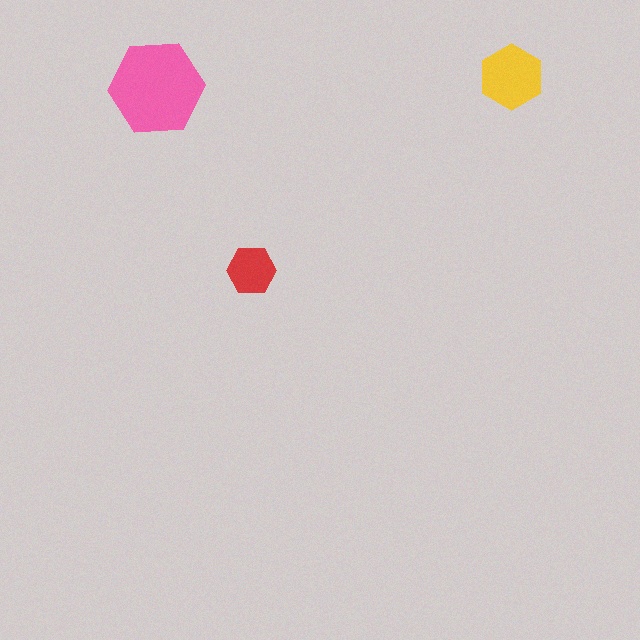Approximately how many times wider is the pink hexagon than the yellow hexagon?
About 1.5 times wider.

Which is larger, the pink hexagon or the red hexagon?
The pink one.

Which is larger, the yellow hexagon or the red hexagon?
The yellow one.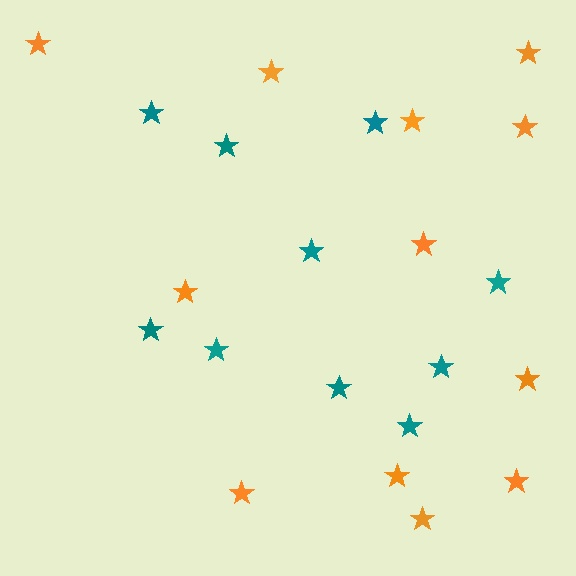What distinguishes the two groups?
There are 2 groups: one group of teal stars (10) and one group of orange stars (12).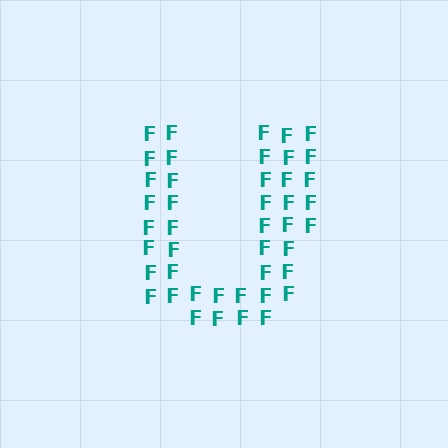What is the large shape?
The large shape is the letter U.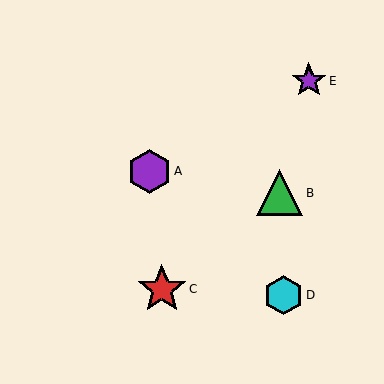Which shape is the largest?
The red star (labeled C) is the largest.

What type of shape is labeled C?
Shape C is a red star.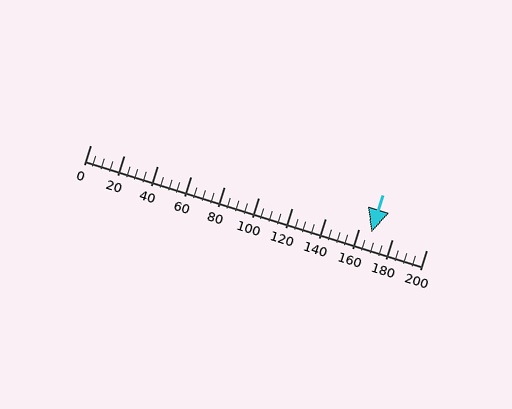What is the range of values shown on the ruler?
The ruler shows values from 0 to 200.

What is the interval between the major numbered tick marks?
The major tick marks are spaced 20 units apart.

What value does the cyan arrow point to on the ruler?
The cyan arrow points to approximately 167.